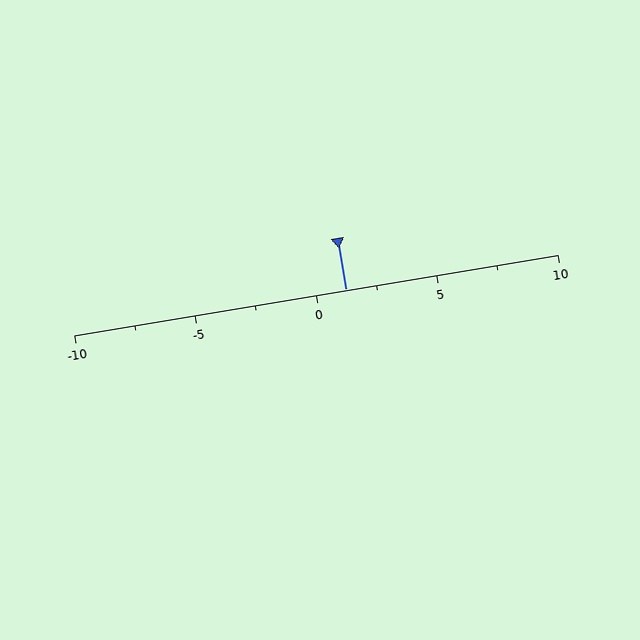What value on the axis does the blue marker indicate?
The marker indicates approximately 1.2.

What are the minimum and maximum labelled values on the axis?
The axis runs from -10 to 10.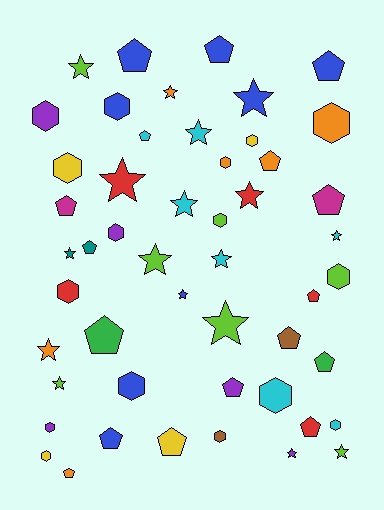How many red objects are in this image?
There are 5 red objects.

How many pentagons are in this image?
There are 17 pentagons.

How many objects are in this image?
There are 50 objects.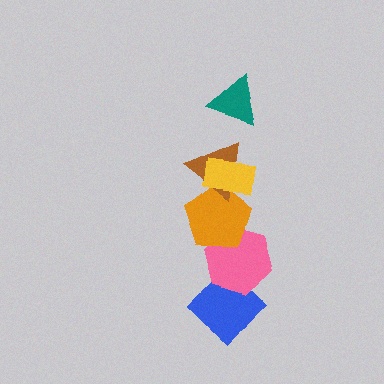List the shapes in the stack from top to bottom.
From top to bottom: the teal triangle, the yellow rectangle, the brown triangle, the orange pentagon, the pink hexagon, the blue diamond.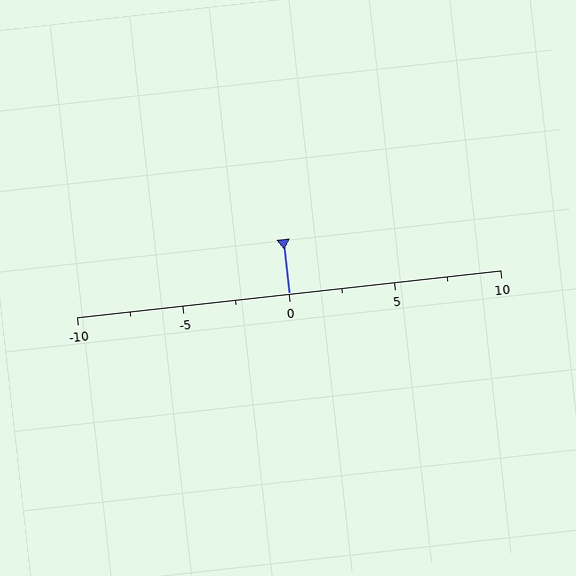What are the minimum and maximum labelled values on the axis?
The axis runs from -10 to 10.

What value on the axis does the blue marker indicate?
The marker indicates approximately 0.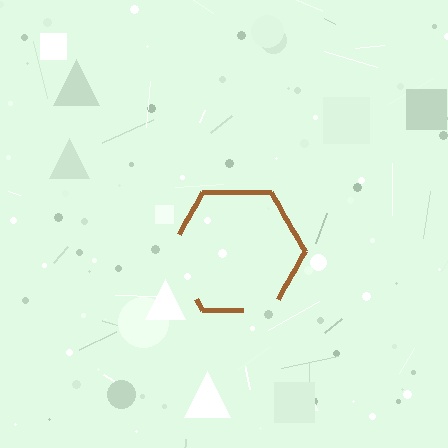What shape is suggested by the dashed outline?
The dashed outline suggests a hexagon.